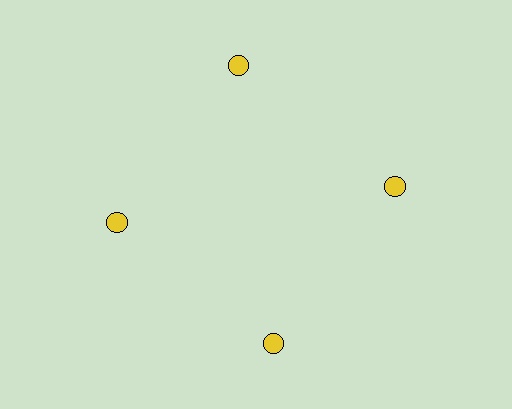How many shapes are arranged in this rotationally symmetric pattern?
There are 4 shapes, arranged in 4 groups of 1.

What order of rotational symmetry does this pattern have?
This pattern has 4-fold rotational symmetry.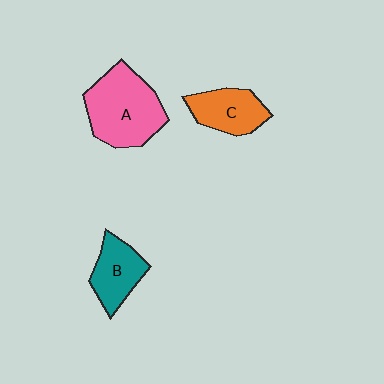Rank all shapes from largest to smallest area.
From largest to smallest: A (pink), C (orange), B (teal).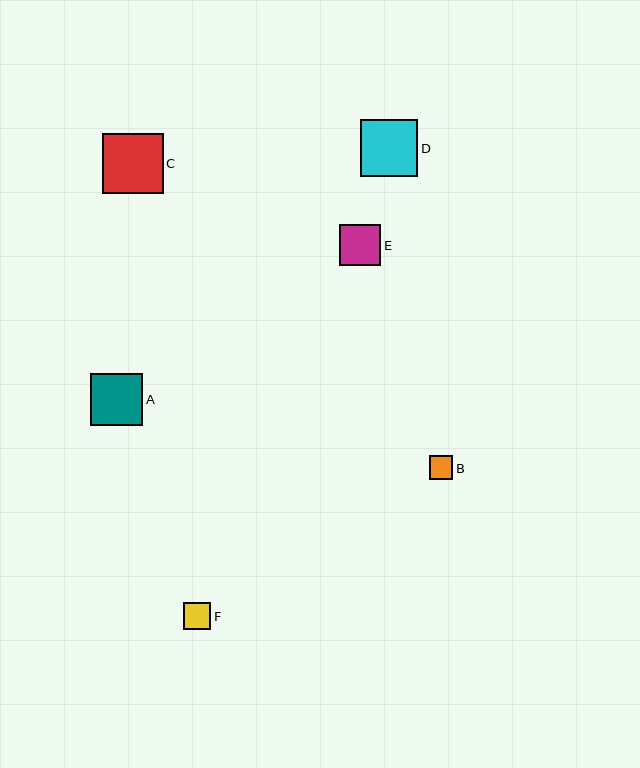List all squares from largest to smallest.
From largest to smallest: C, D, A, E, F, B.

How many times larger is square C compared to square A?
Square C is approximately 1.2 times the size of square A.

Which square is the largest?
Square C is the largest with a size of approximately 61 pixels.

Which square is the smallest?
Square B is the smallest with a size of approximately 23 pixels.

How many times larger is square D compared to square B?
Square D is approximately 2.5 times the size of square B.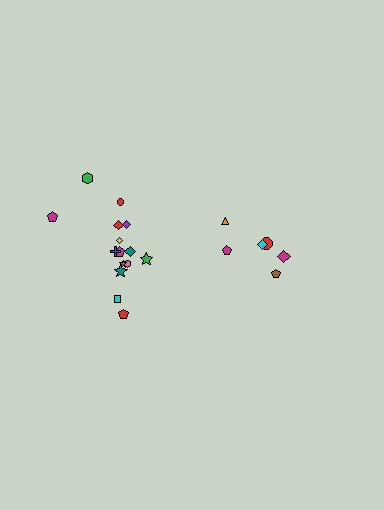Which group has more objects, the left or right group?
The left group.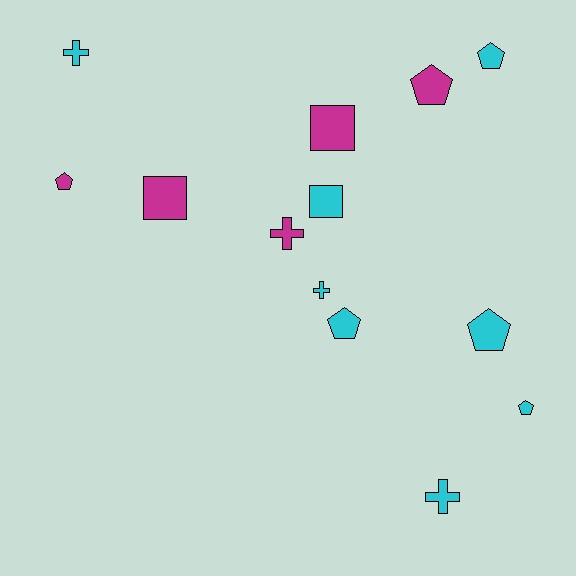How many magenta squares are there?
There are 2 magenta squares.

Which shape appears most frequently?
Pentagon, with 6 objects.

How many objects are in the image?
There are 13 objects.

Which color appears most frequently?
Cyan, with 8 objects.